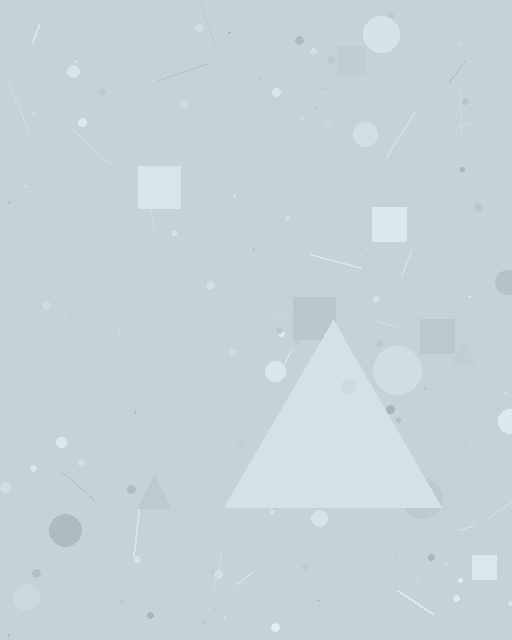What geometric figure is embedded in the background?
A triangle is embedded in the background.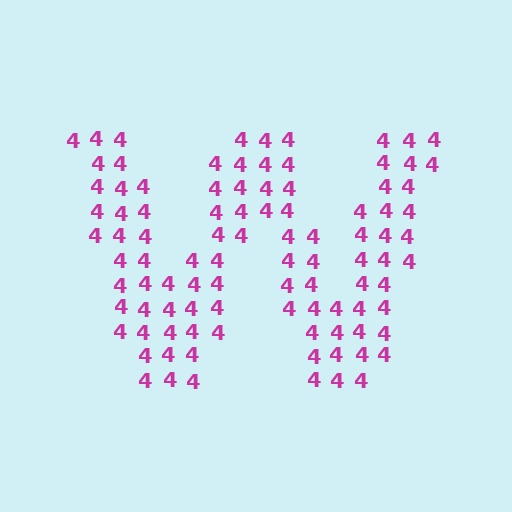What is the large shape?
The large shape is the letter W.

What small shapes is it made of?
It is made of small digit 4's.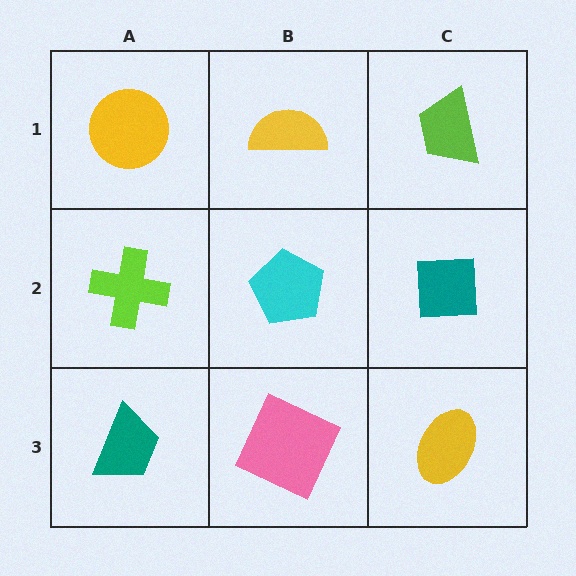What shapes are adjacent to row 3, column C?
A teal square (row 2, column C), a pink square (row 3, column B).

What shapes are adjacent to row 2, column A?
A yellow circle (row 1, column A), a teal trapezoid (row 3, column A), a cyan pentagon (row 2, column B).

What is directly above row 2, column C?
A lime trapezoid.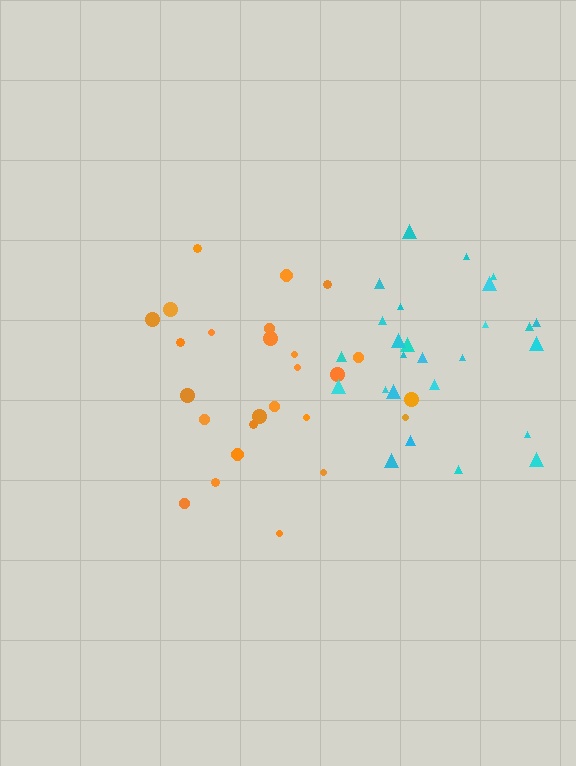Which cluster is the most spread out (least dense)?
Orange.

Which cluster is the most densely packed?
Cyan.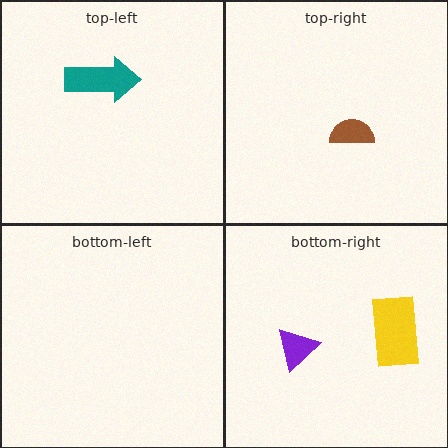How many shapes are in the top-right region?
1.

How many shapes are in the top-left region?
1.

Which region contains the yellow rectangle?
The bottom-right region.